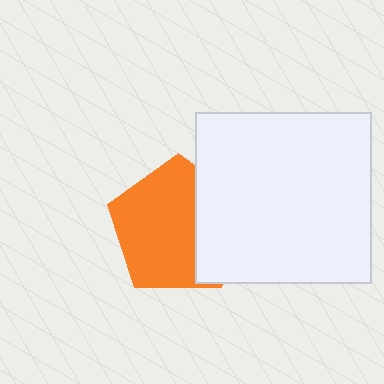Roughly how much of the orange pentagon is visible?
Most of it is visible (roughly 68%).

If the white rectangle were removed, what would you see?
You would see the complete orange pentagon.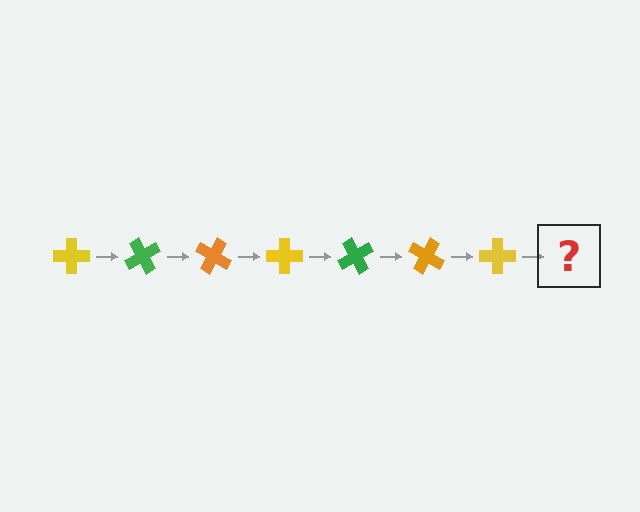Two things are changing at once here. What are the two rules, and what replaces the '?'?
The two rules are that it rotates 60 degrees each step and the color cycles through yellow, green, and orange. The '?' should be a green cross, rotated 420 degrees from the start.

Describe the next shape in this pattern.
It should be a green cross, rotated 420 degrees from the start.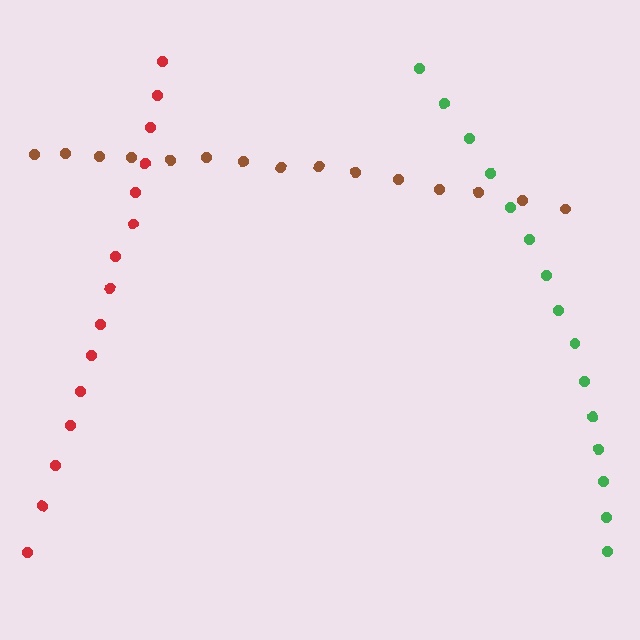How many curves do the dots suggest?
There are 3 distinct paths.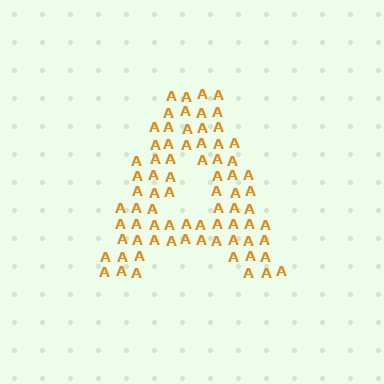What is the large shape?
The large shape is the letter A.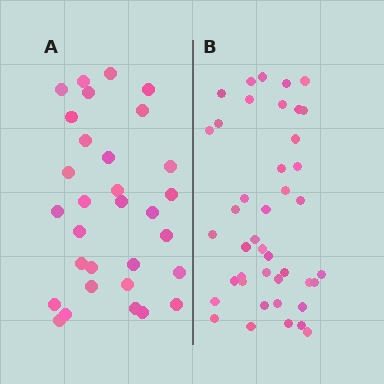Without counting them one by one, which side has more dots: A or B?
Region B (the right region) has more dots.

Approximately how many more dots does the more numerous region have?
Region B has roughly 12 or so more dots than region A.